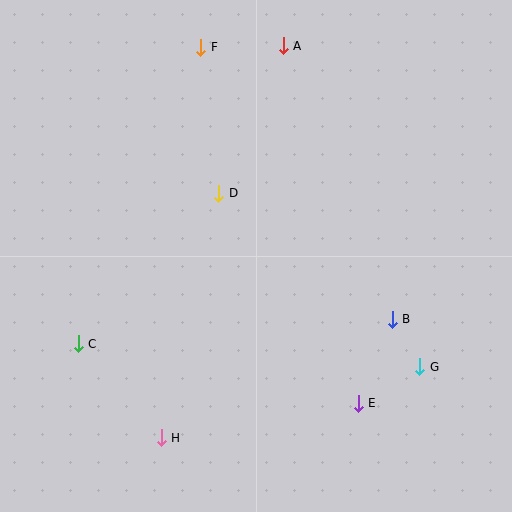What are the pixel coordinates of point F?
Point F is at (201, 47).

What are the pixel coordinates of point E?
Point E is at (358, 403).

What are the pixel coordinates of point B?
Point B is at (392, 319).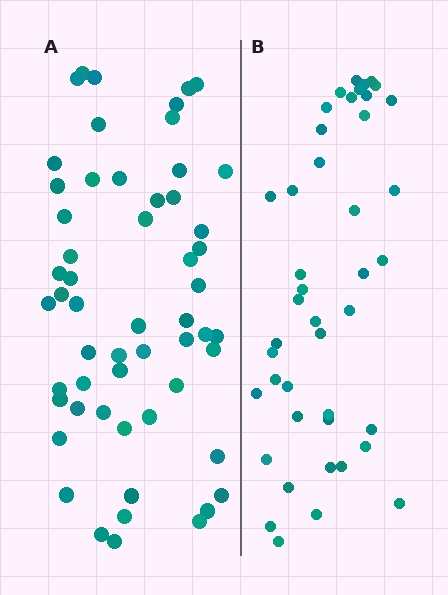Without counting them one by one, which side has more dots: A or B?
Region A (the left region) has more dots.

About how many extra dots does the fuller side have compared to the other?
Region A has approximately 15 more dots than region B.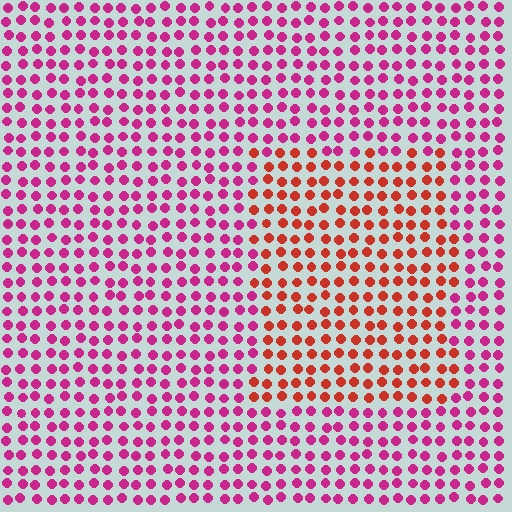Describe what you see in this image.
The image is filled with small magenta elements in a uniform arrangement. A rectangle-shaped region is visible where the elements are tinted to a slightly different hue, forming a subtle color boundary.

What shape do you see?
I see a rectangle.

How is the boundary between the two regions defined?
The boundary is defined purely by a slight shift in hue (about 42 degrees). Spacing, size, and orientation are identical on both sides.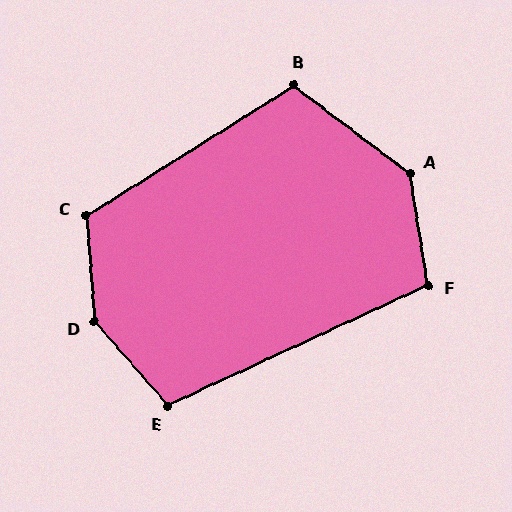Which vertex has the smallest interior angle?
F, at approximately 106 degrees.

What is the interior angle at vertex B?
Approximately 111 degrees (obtuse).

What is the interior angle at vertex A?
Approximately 136 degrees (obtuse).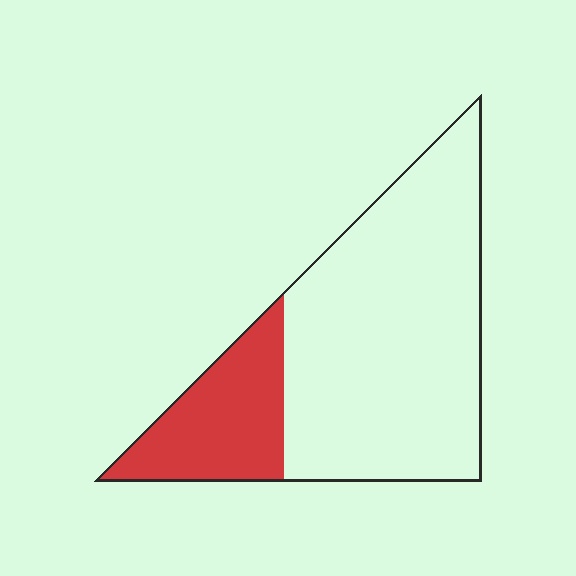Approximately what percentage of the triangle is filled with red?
Approximately 25%.